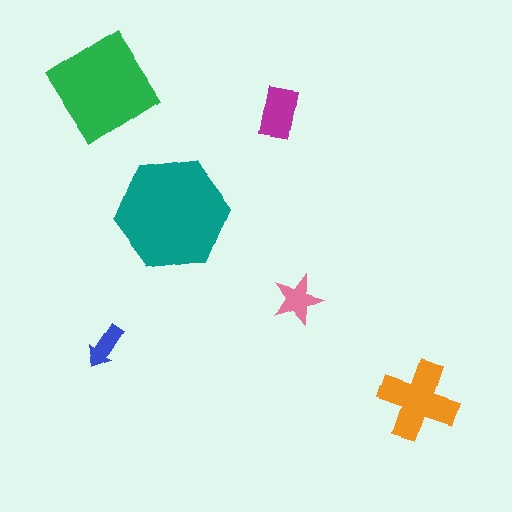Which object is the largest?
The teal hexagon.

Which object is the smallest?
The blue arrow.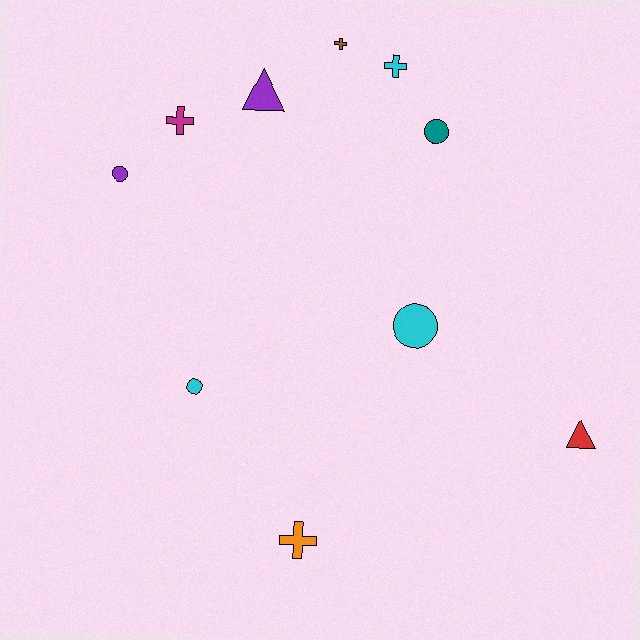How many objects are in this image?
There are 10 objects.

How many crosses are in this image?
There are 4 crosses.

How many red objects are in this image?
There is 1 red object.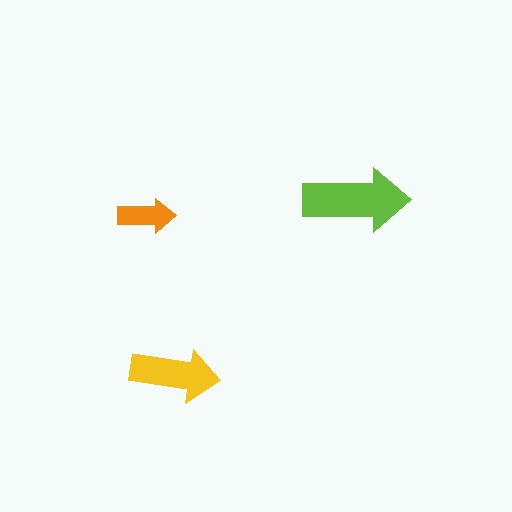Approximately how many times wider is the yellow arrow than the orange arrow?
About 1.5 times wider.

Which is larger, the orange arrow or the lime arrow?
The lime one.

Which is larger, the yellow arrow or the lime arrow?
The lime one.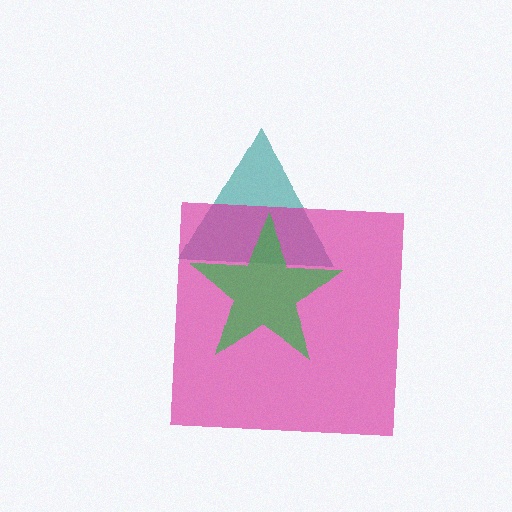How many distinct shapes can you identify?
There are 3 distinct shapes: a teal triangle, a magenta square, a green star.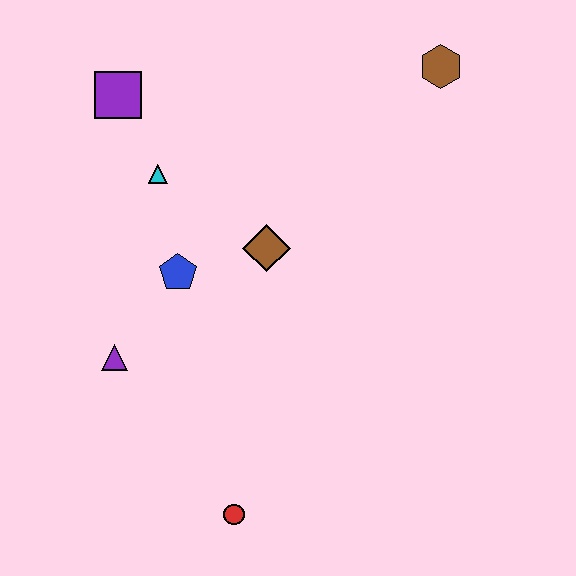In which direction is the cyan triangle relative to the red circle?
The cyan triangle is above the red circle.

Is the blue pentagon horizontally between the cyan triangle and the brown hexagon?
Yes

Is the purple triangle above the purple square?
No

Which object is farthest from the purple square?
The red circle is farthest from the purple square.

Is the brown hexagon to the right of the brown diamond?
Yes